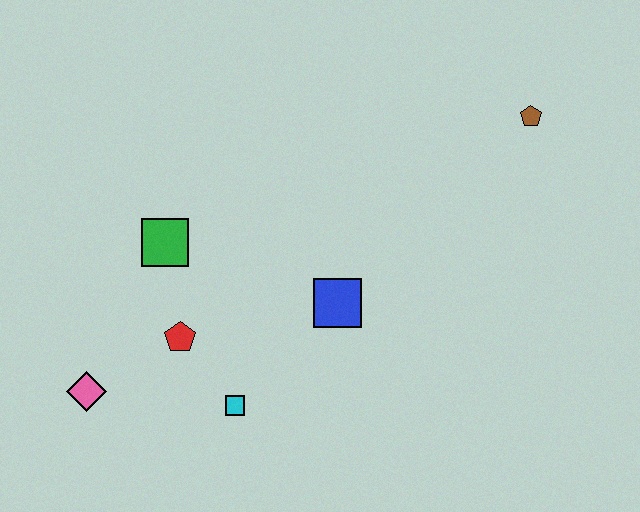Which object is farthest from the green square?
The brown pentagon is farthest from the green square.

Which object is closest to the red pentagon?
The cyan square is closest to the red pentagon.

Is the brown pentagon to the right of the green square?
Yes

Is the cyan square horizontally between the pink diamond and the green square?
No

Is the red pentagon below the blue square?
Yes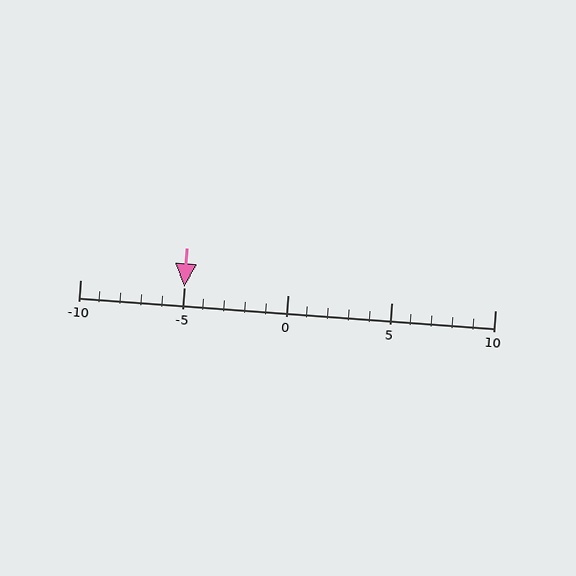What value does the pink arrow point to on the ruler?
The pink arrow points to approximately -5.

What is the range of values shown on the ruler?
The ruler shows values from -10 to 10.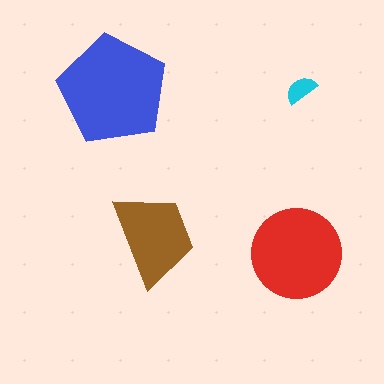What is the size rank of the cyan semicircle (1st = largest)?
4th.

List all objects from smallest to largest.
The cyan semicircle, the brown trapezoid, the red circle, the blue pentagon.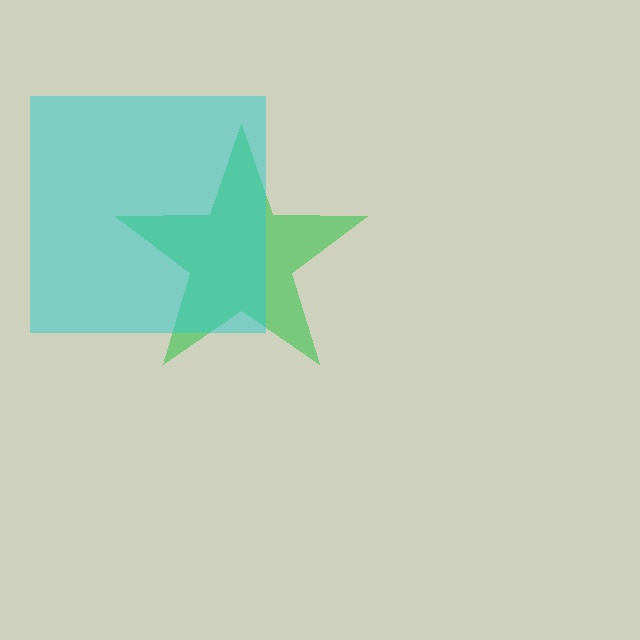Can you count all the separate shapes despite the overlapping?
Yes, there are 2 separate shapes.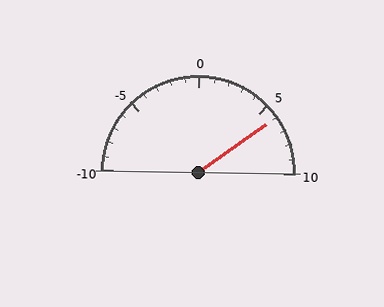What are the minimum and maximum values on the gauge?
The gauge ranges from -10 to 10.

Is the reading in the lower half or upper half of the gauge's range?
The reading is in the upper half of the range (-10 to 10).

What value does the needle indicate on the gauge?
The needle indicates approximately 6.